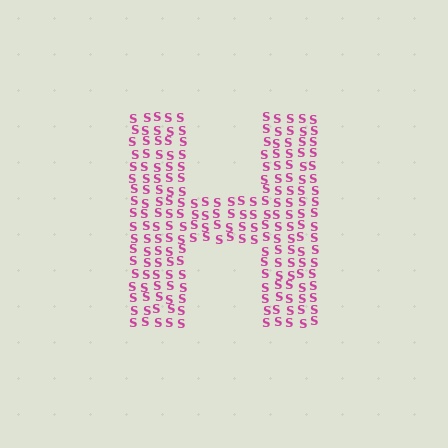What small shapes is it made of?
It is made of small letter S's.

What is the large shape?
The large shape is the letter H.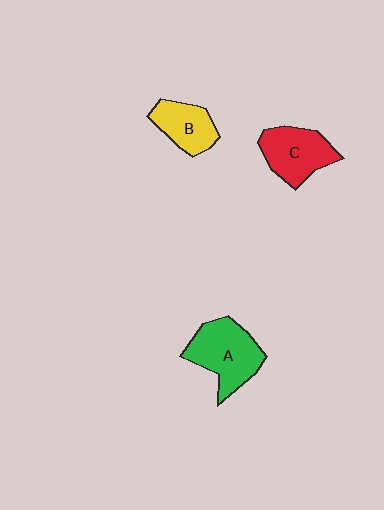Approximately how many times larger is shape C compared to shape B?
Approximately 1.3 times.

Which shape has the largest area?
Shape A (green).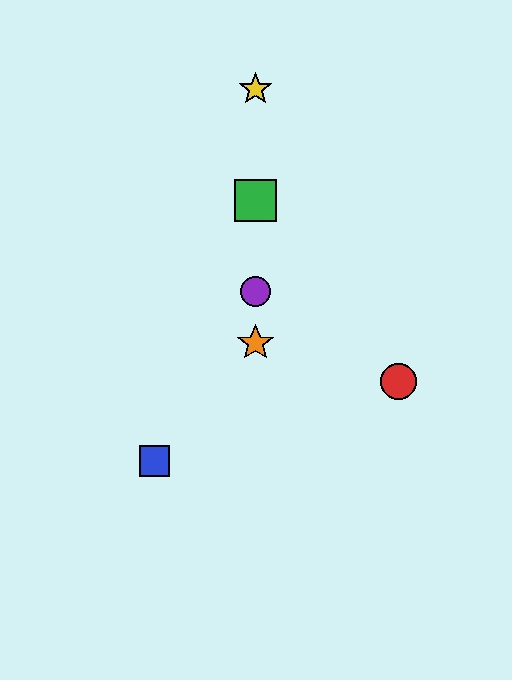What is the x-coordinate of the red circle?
The red circle is at x≈399.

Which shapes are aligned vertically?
The green square, the yellow star, the purple circle, the orange star are aligned vertically.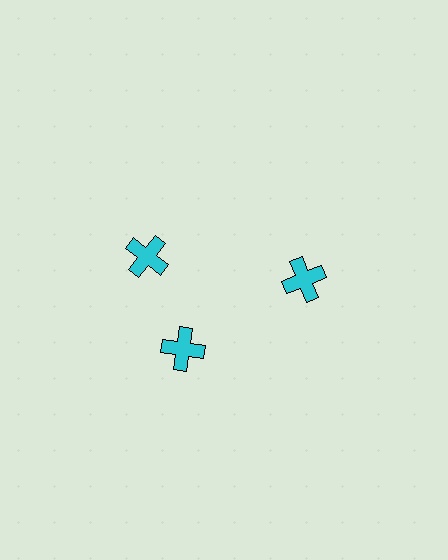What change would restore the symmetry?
The symmetry would be restored by rotating it back into even spacing with its neighbors so that all 3 crosses sit at equal angles and equal distance from the center.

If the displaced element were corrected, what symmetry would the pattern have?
It would have 3-fold rotational symmetry — the pattern would map onto itself every 120 degrees.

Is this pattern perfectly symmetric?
No. The 3 cyan crosses are arranged in a ring, but one element near the 11 o'clock position is rotated out of alignment along the ring, breaking the 3-fold rotational symmetry.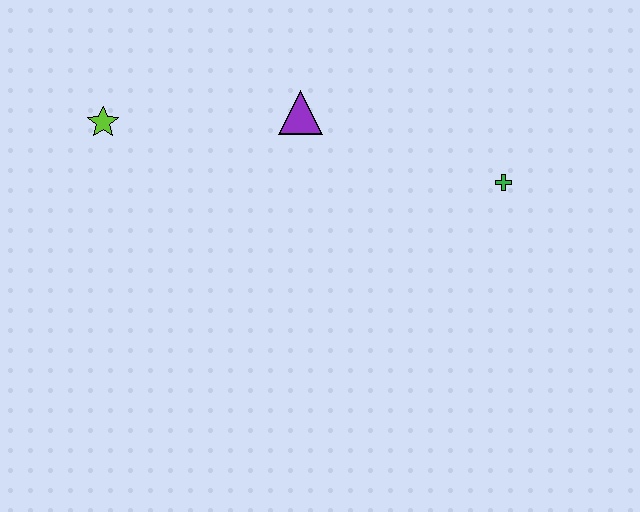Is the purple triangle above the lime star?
Yes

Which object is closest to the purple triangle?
The lime star is closest to the purple triangle.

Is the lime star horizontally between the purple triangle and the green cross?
No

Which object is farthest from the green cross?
The lime star is farthest from the green cross.